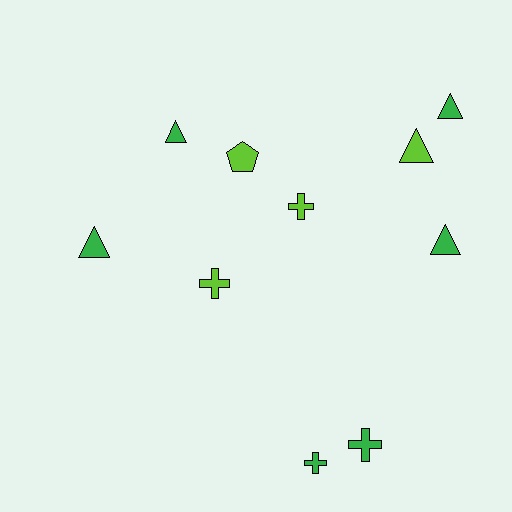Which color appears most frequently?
Green, with 6 objects.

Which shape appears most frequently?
Triangle, with 5 objects.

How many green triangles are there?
There are 4 green triangles.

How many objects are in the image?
There are 10 objects.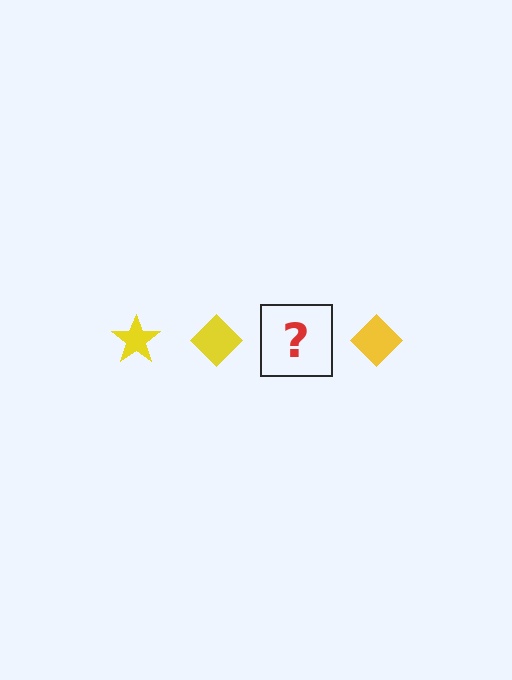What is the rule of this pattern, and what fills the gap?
The rule is that the pattern cycles through star, diamond shapes in yellow. The gap should be filled with a yellow star.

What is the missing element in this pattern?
The missing element is a yellow star.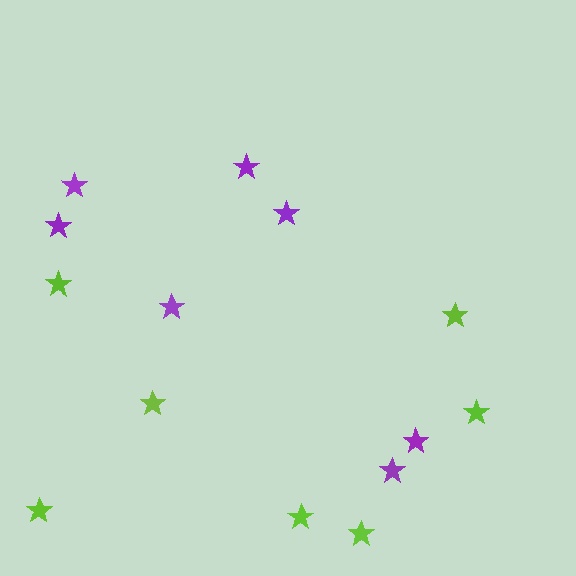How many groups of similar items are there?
There are 2 groups: one group of purple stars (7) and one group of lime stars (7).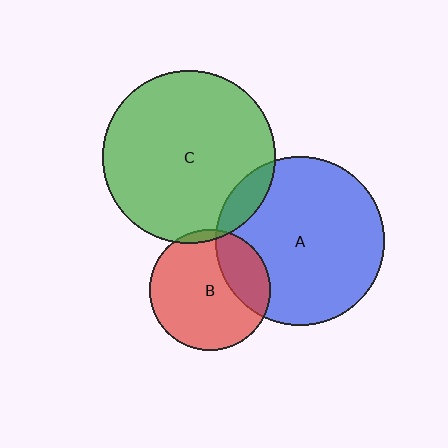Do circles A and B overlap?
Yes.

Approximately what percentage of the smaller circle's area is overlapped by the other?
Approximately 25%.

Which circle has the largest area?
Circle C (green).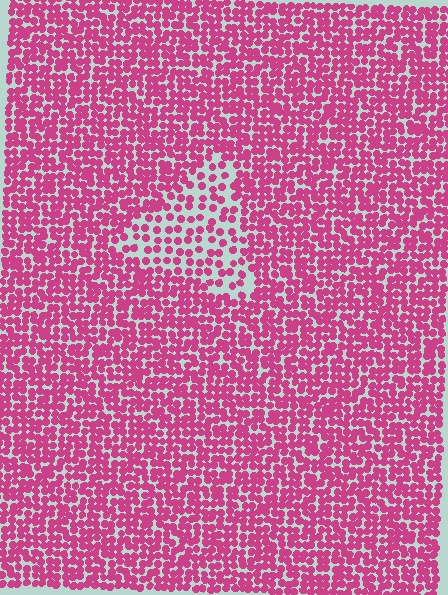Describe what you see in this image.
The image contains small magenta elements arranged at two different densities. A triangle-shaped region is visible where the elements are less densely packed than the surrounding area.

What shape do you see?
I see a triangle.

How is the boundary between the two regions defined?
The boundary is defined by a change in element density (approximately 1.9x ratio). All elements are the same color, size, and shape.